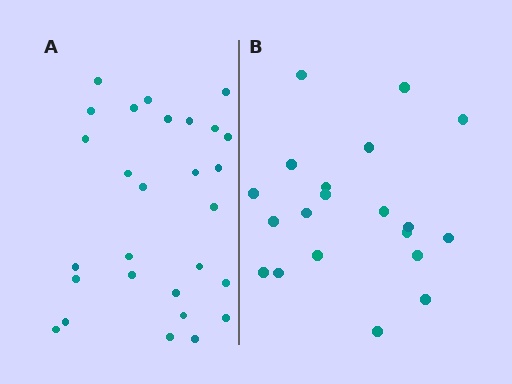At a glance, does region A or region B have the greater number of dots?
Region A (the left region) has more dots.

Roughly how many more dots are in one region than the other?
Region A has roughly 8 or so more dots than region B.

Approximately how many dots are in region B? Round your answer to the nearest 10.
About 20 dots.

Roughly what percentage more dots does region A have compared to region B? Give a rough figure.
About 40% more.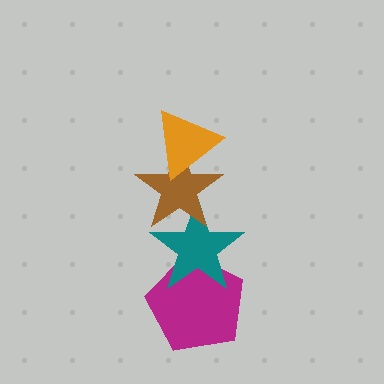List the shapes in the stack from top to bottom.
From top to bottom: the orange triangle, the brown star, the teal star, the magenta pentagon.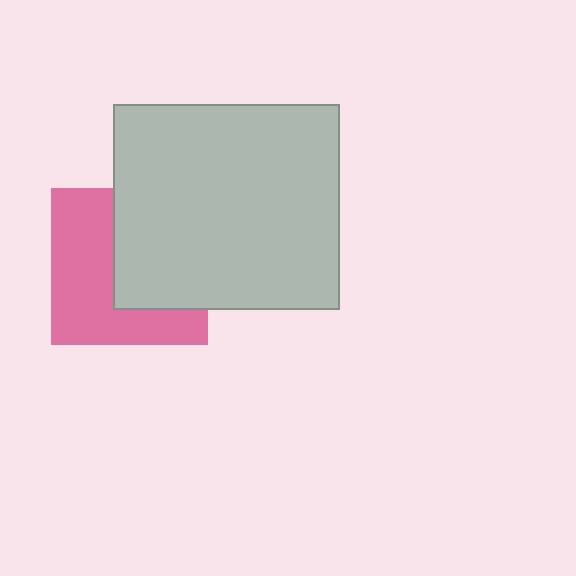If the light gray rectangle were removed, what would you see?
You would see the complete pink square.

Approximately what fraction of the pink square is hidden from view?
Roughly 47% of the pink square is hidden behind the light gray rectangle.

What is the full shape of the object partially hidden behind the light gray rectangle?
The partially hidden object is a pink square.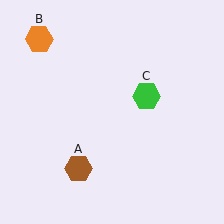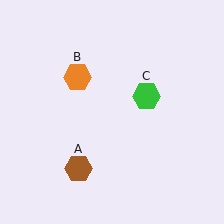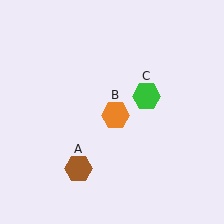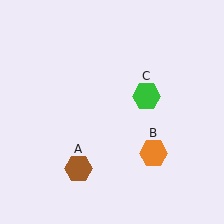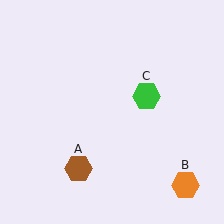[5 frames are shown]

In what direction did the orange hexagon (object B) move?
The orange hexagon (object B) moved down and to the right.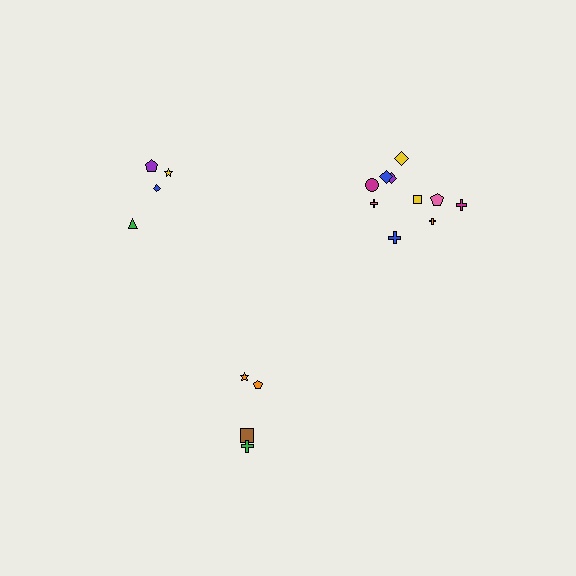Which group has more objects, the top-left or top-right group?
The top-right group.